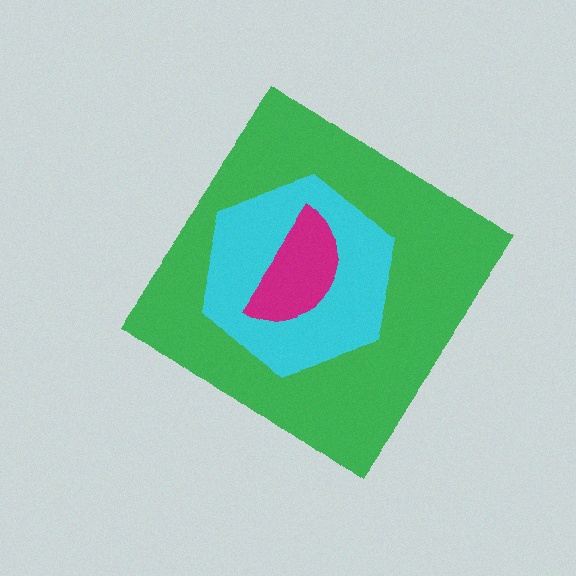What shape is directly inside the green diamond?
The cyan hexagon.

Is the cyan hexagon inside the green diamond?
Yes.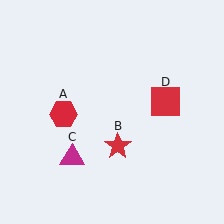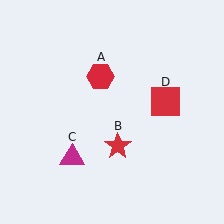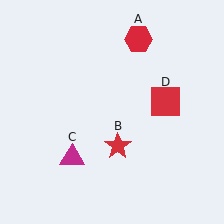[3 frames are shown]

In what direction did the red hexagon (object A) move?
The red hexagon (object A) moved up and to the right.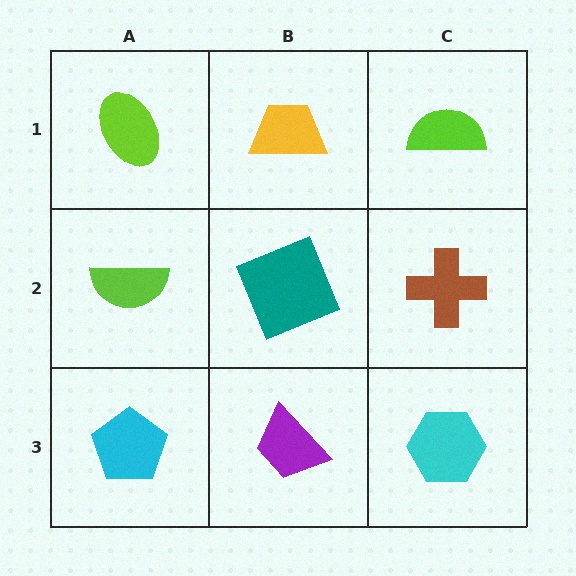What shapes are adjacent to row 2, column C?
A lime semicircle (row 1, column C), a cyan hexagon (row 3, column C), a teal square (row 2, column B).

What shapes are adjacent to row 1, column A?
A lime semicircle (row 2, column A), a yellow trapezoid (row 1, column B).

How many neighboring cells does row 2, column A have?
3.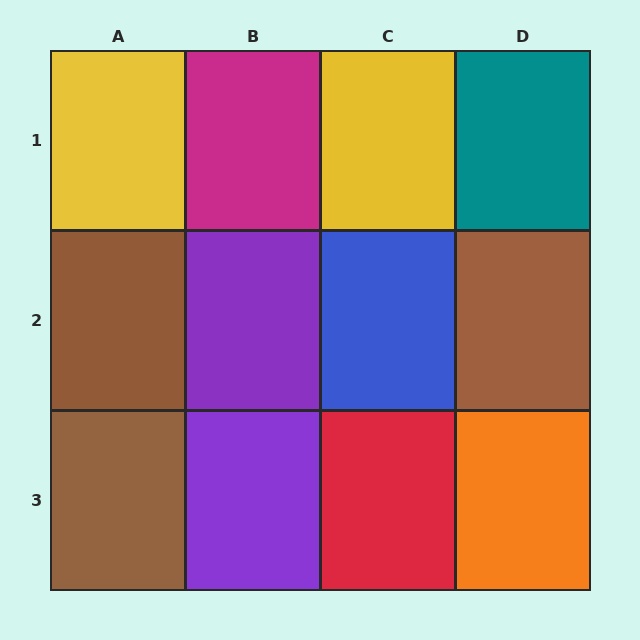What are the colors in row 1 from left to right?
Yellow, magenta, yellow, teal.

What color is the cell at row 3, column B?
Purple.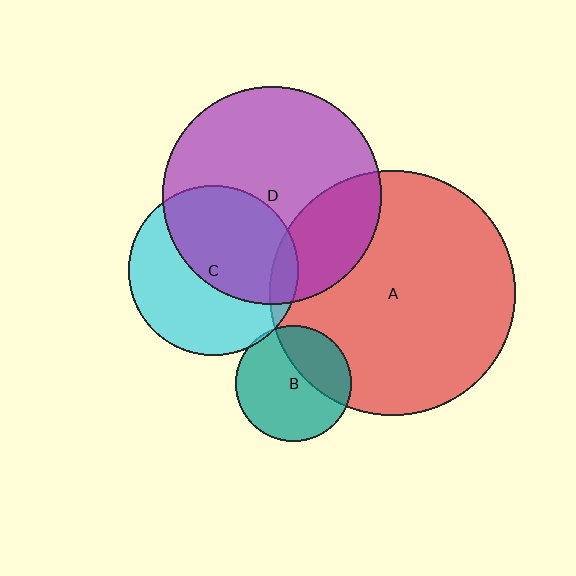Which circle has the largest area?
Circle A (red).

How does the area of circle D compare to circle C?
Approximately 1.7 times.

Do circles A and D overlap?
Yes.